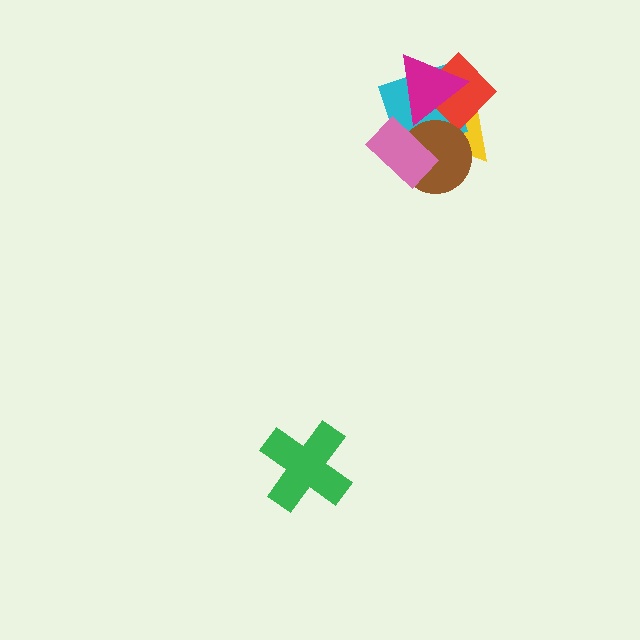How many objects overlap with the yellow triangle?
4 objects overlap with the yellow triangle.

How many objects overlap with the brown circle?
3 objects overlap with the brown circle.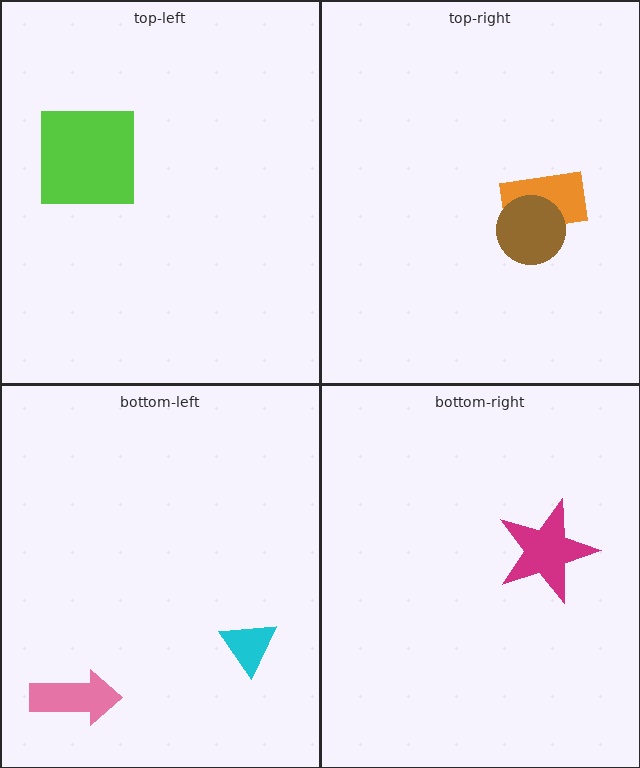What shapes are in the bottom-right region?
The magenta star.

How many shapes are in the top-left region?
1.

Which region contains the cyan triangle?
The bottom-left region.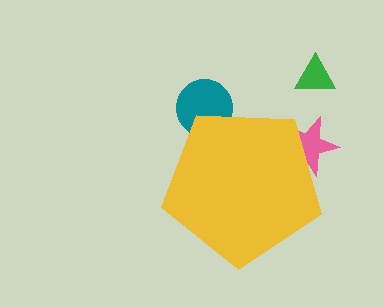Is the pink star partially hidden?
Yes, the pink star is partially hidden behind the yellow pentagon.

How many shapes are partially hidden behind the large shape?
2 shapes are partially hidden.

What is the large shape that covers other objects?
A yellow pentagon.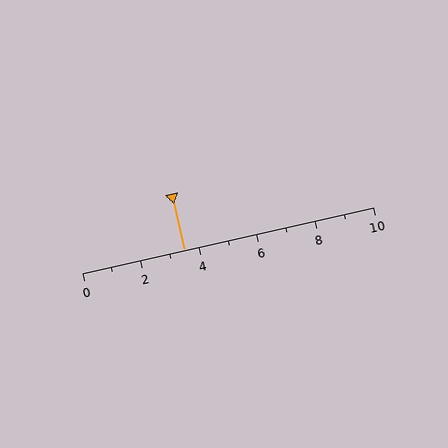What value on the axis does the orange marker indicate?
The marker indicates approximately 3.5.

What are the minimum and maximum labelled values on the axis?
The axis runs from 0 to 10.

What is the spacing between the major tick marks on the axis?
The major ticks are spaced 2 apart.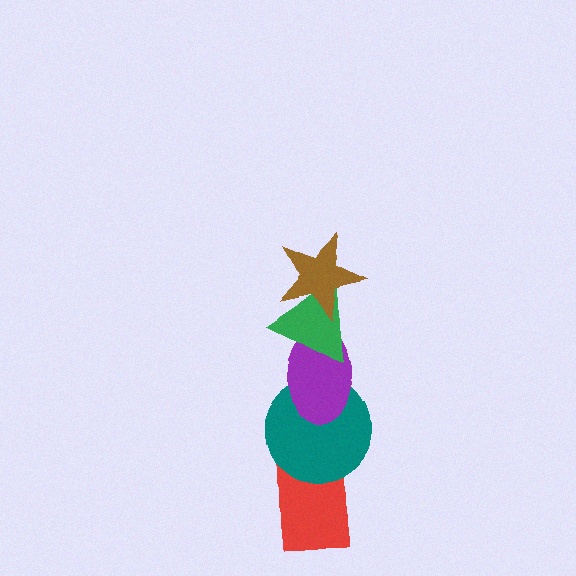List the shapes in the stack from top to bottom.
From top to bottom: the brown star, the green triangle, the purple ellipse, the teal circle, the red rectangle.